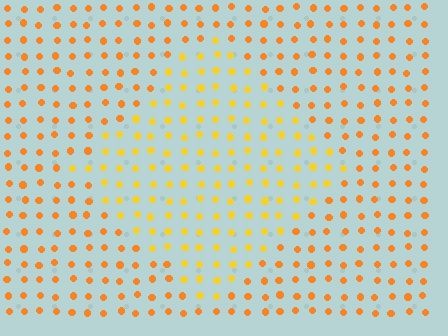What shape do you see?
I see a diamond.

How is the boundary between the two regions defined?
The boundary is defined purely by a slight shift in hue (about 21 degrees). Spacing, size, and orientation are identical on both sides.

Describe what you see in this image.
The image is filled with small orange elements in a uniform arrangement. A diamond-shaped region is visible where the elements are tinted to a slightly different hue, forming a subtle color boundary.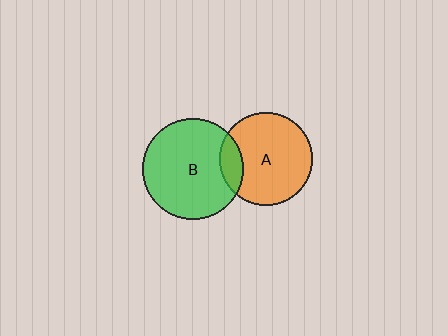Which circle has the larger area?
Circle B (green).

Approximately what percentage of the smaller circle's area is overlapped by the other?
Approximately 15%.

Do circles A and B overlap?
Yes.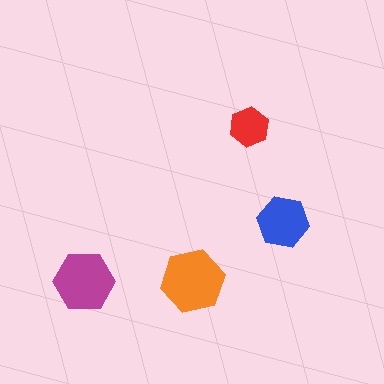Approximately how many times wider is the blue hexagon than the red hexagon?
About 1.5 times wider.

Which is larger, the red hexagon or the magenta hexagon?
The magenta one.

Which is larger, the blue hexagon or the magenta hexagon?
The magenta one.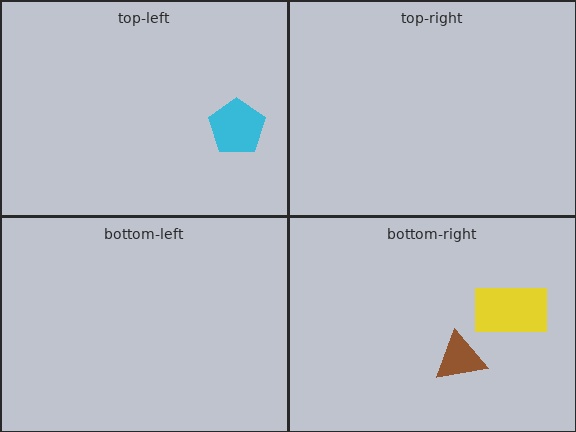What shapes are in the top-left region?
The cyan pentagon.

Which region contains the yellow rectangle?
The bottom-right region.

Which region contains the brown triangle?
The bottom-right region.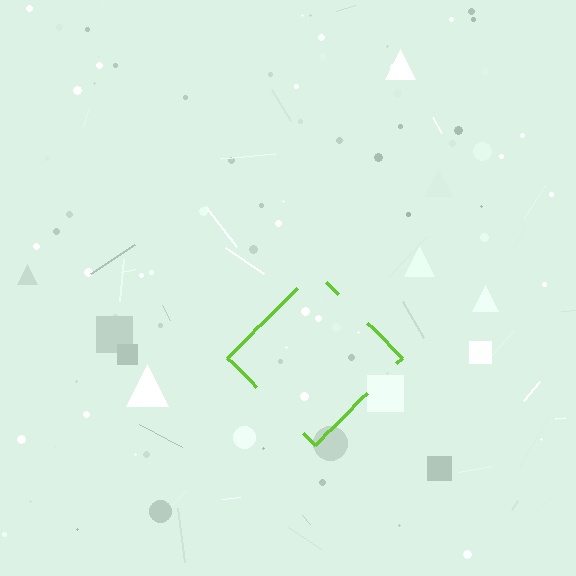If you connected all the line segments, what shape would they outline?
They would outline a diamond.